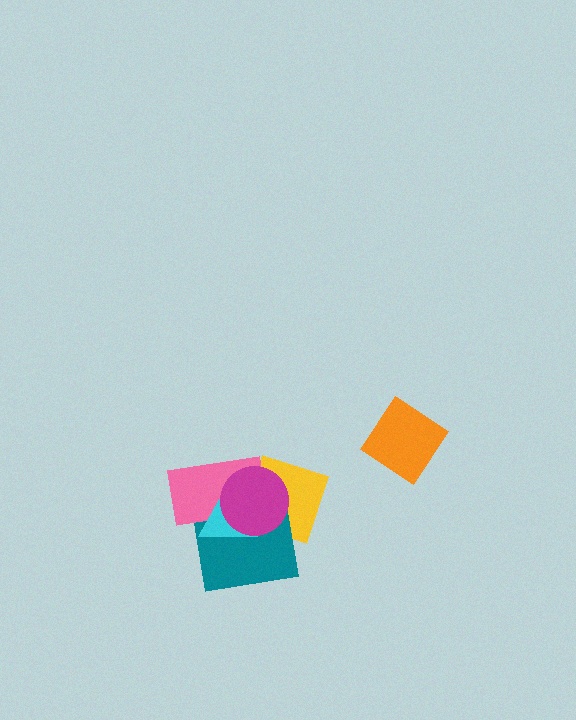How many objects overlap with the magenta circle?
4 objects overlap with the magenta circle.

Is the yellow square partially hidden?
Yes, it is partially covered by another shape.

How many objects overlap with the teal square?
4 objects overlap with the teal square.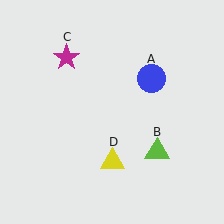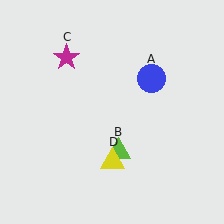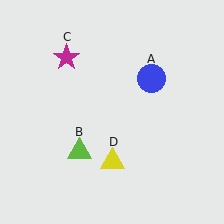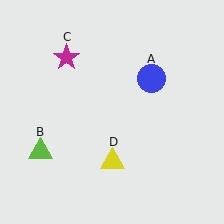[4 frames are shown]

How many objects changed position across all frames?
1 object changed position: lime triangle (object B).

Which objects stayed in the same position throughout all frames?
Blue circle (object A) and magenta star (object C) and yellow triangle (object D) remained stationary.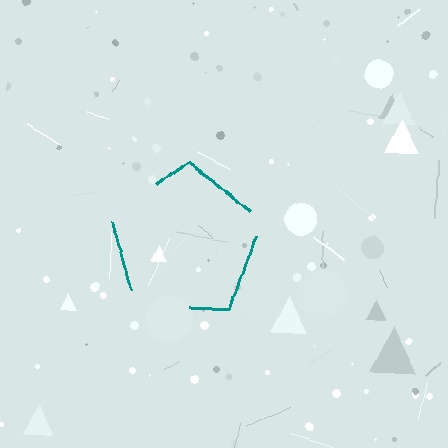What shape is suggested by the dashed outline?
The dashed outline suggests a pentagon.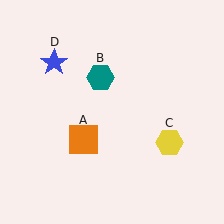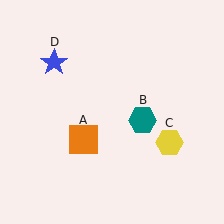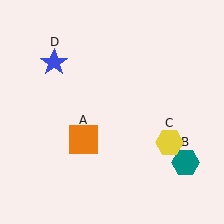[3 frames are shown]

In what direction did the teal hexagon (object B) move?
The teal hexagon (object B) moved down and to the right.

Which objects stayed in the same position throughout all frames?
Orange square (object A) and yellow hexagon (object C) and blue star (object D) remained stationary.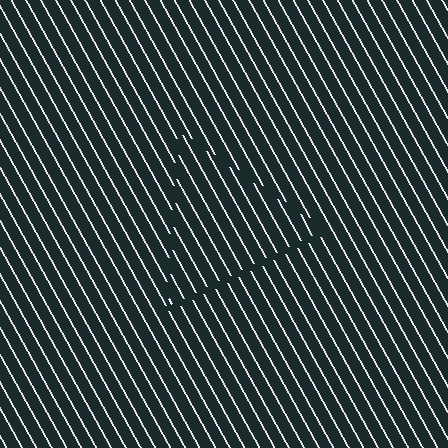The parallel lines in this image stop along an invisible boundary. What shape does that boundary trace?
An illusory triangle. The interior of the shape contains the same grating, shifted by half a period — the contour is defined by the phase discontinuity where line-ends from the inner and outer gratings abut.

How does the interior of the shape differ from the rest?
The interior of the shape contains the same grating, shifted by half a period — the contour is defined by the phase discontinuity where line-ends from the inner and outer gratings abut.